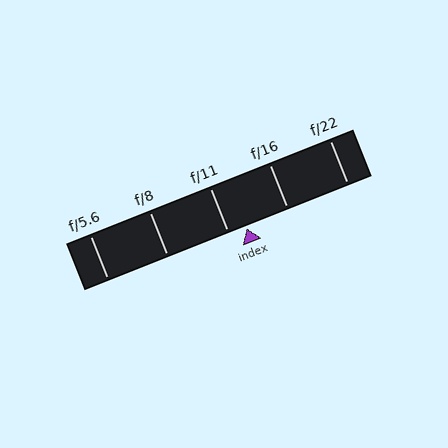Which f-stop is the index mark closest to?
The index mark is closest to f/11.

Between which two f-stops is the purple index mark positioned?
The index mark is between f/11 and f/16.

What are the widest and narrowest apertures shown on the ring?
The widest aperture shown is f/5.6 and the narrowest is f/22.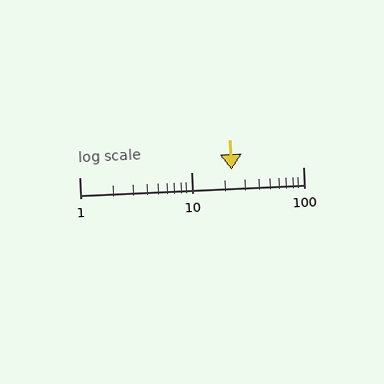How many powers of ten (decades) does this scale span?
The scale spans 2 decades, from 1 to 100.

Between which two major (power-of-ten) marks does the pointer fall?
The pointer is between 10 and 100.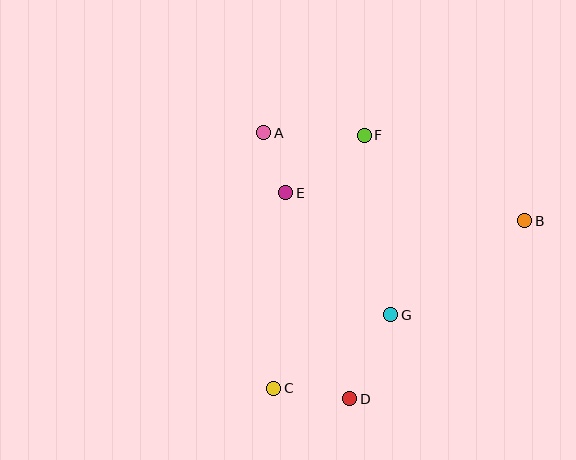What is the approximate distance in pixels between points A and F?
The distance between A and F is approximately 100 pixels.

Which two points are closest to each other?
Points A and E are closest to each other.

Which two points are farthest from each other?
Points B and C are farthest from each other.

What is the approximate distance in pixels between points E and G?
The distance between E and G is approximately 161 pixels.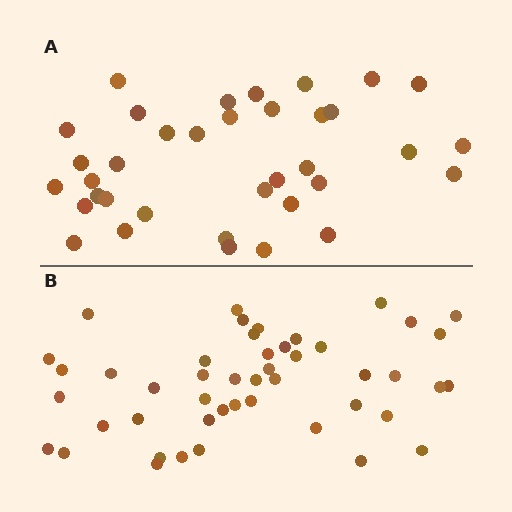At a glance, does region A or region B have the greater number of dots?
Region B (the bottom region) has more dots.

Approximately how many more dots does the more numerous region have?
Region B has roughly 12 or so more dots than region A.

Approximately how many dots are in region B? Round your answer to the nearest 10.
About 50 dots. (The exact count is 47, which rounds to 50.)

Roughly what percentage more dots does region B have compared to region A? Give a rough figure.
About 30% more.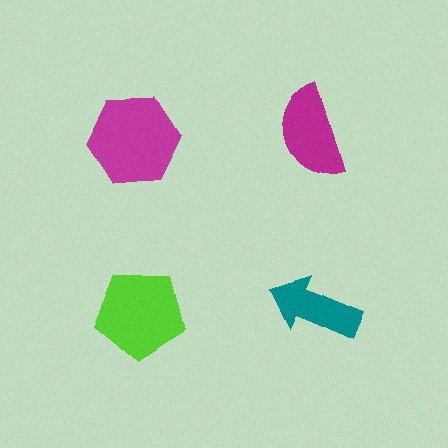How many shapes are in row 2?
2 shapes.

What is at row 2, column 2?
A teal arrow.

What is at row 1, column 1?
A magenta hexagon.